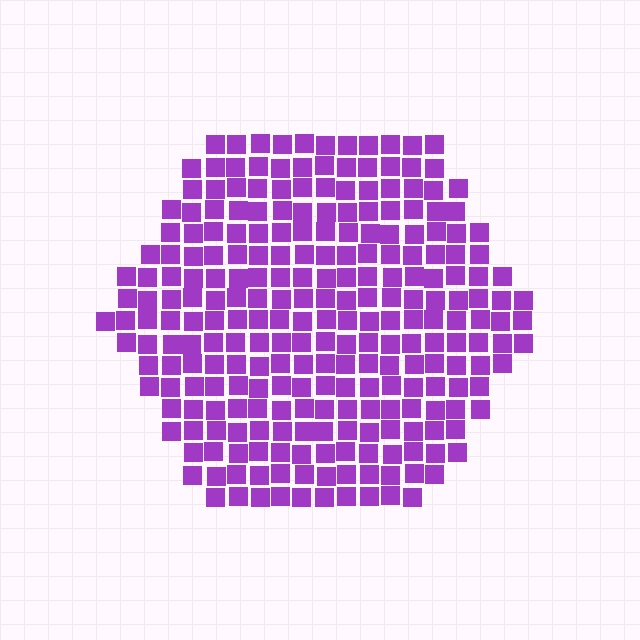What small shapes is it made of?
It is made of small squares.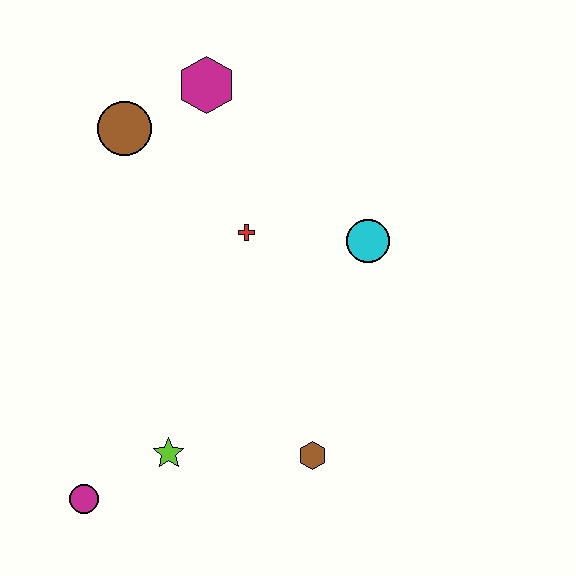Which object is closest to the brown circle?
The magenta hexagon is closest to the brown circle.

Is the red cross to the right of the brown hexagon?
No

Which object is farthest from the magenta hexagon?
The magenta circle is farthest from the magenta hexagon.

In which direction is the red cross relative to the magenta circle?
The red cross is above the magenta circle.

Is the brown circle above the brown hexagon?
Yes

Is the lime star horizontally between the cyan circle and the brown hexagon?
No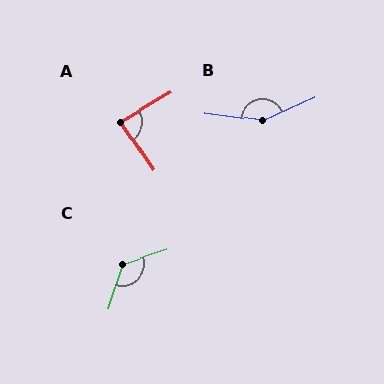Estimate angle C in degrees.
Approximately 126 degrees.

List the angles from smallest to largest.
A (87°), C (126°), B (148°).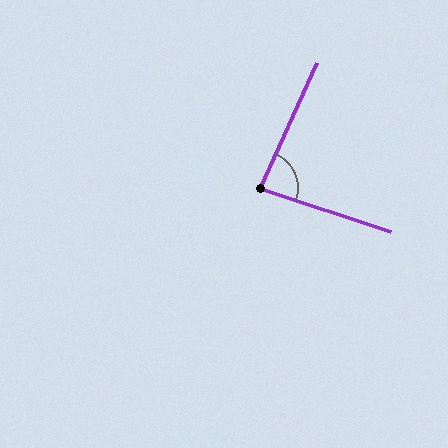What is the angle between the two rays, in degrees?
Approximately 84 degrees.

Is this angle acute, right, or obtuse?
It is acute.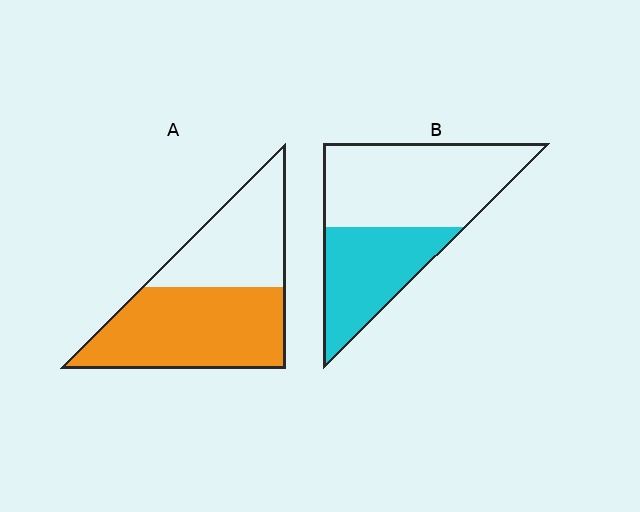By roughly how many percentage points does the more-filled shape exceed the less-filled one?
By roughly 20 percentage points (A over B).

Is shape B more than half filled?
No.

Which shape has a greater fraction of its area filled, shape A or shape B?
Shape A.